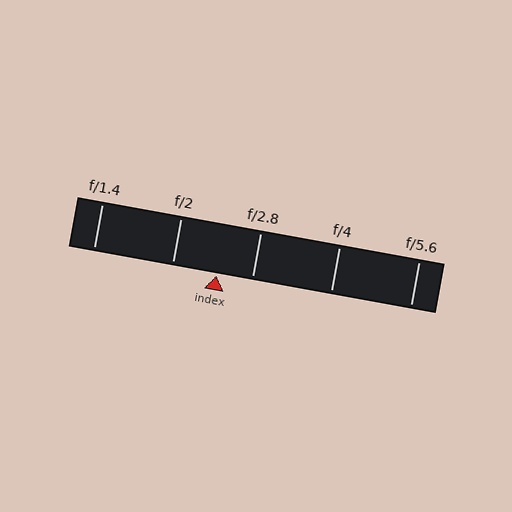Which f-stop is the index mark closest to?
The index mark is closest to f/2.8.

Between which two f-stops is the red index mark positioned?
The index mark is between f/2 and f/2.8.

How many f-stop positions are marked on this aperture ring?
There are 5 f-stop positions marked.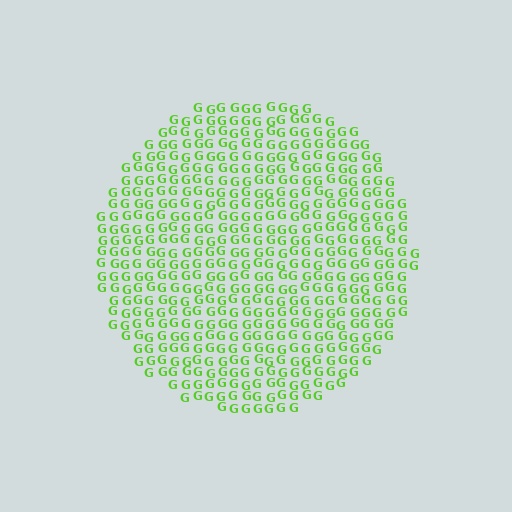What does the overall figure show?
The overall figure shows a circle.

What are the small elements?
The small elements are letter G's.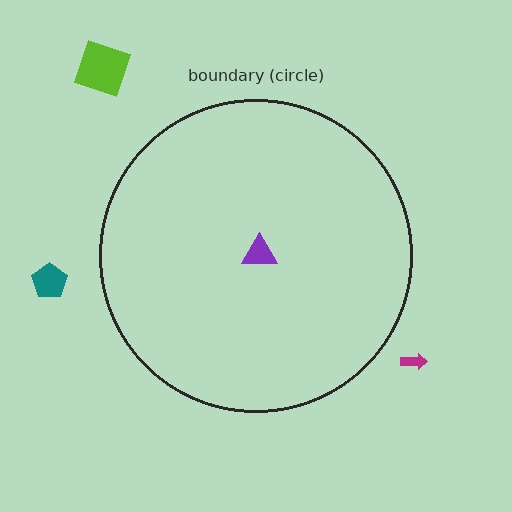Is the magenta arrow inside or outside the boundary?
Outside.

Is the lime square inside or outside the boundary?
Outside.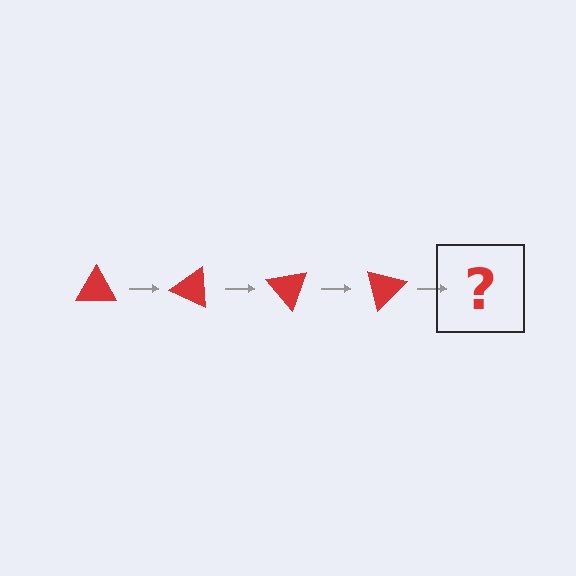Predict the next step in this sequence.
The next step is a red triangle rotated 100 degrees.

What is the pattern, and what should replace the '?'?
The pattern is that the triangle rotates 25 degrees each step. The '?' should be a red triangle rotated 100 degrees.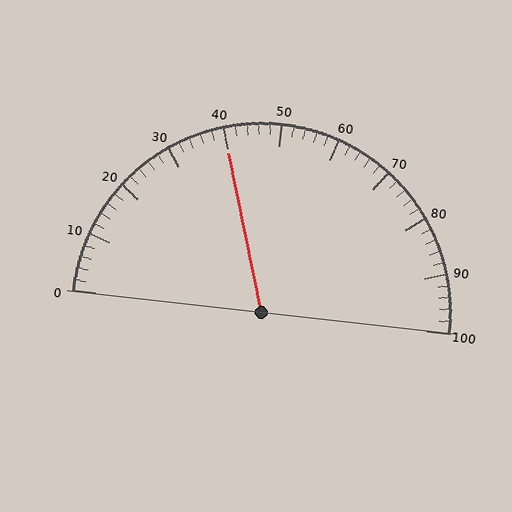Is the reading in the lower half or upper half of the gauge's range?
The reading is in the lower half of the range (0 to 100).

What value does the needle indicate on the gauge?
The needle indicates approximately 40.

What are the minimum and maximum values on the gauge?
The gauge ranges from 0 to 100.